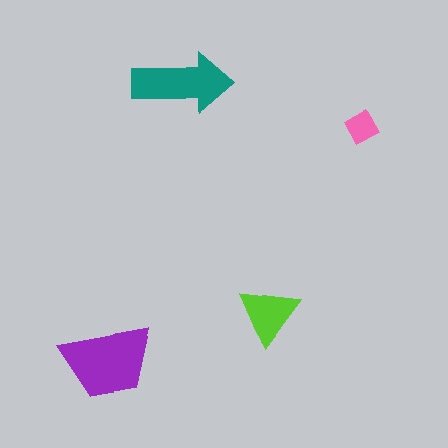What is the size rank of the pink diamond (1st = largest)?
4th.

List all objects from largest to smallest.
The purple trapezoid, the teal arrow, the lime triangle, the pink diamond.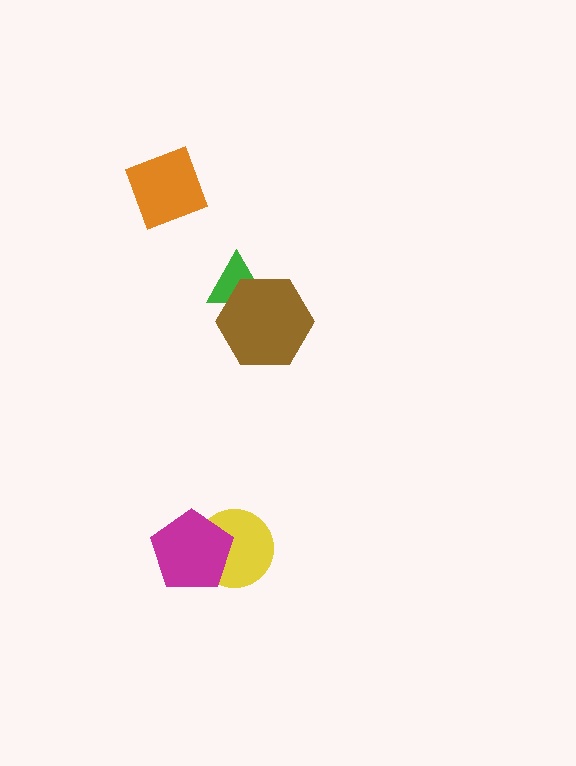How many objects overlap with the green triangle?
1 object overlaps with the green triangle.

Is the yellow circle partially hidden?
Yes, it is partially covered by another shape.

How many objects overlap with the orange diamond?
0 objects overlap with the orange diamond.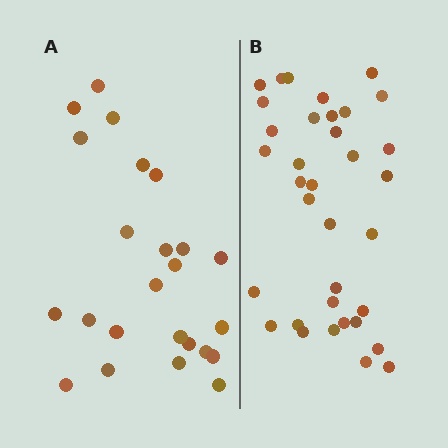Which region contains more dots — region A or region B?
Region B (the right region) has more dots.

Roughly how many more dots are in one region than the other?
Region B has roughly 12 or so more dots than region A.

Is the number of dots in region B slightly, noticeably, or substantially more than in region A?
Region B has substantially more. The ratio is roughly 1.5 to 1.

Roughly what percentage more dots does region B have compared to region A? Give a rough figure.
About 45% more.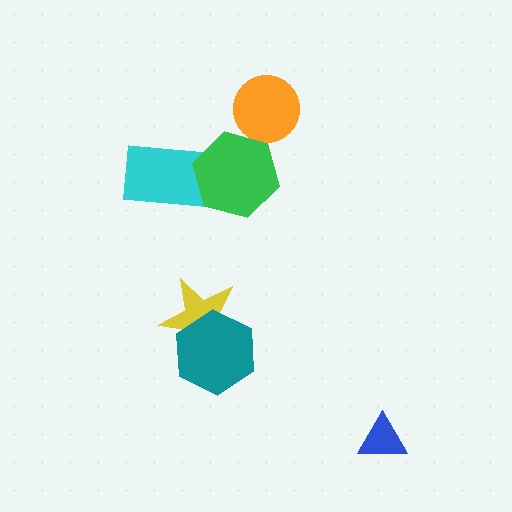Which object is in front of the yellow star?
The teal hexagon is in front of the yellow star.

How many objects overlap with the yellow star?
1 object overlaps with the yellow star.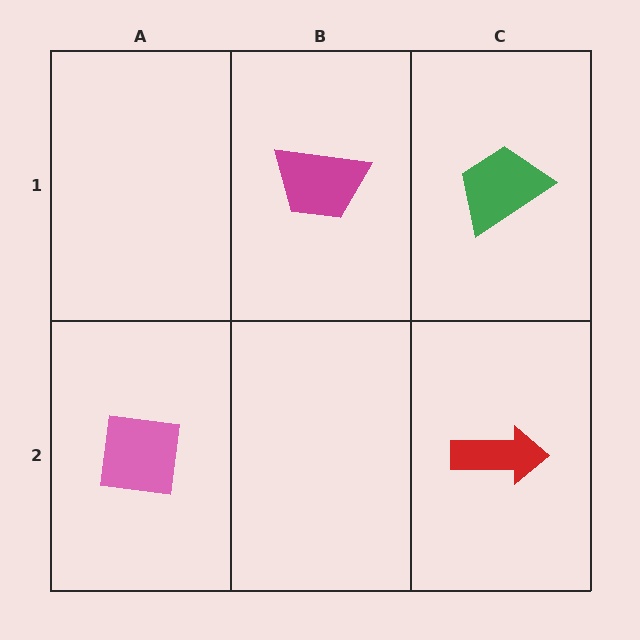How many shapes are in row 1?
2 shapes.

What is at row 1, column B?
A magenta trapezoid.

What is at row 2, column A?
A pink square.